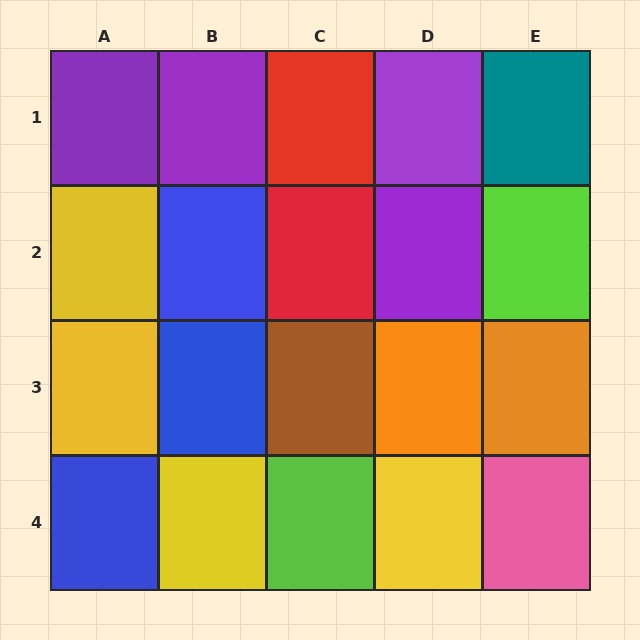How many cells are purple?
4 cells are purple.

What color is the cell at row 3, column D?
Orange.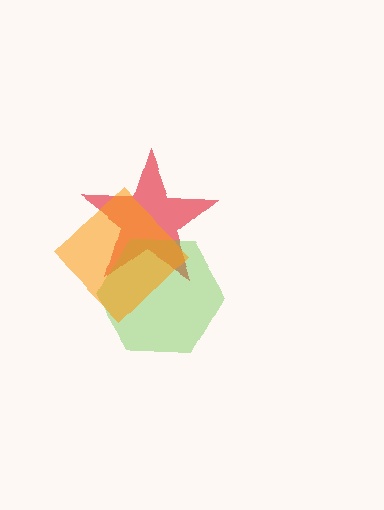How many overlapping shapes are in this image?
There are 3 overlapping shapes in the image.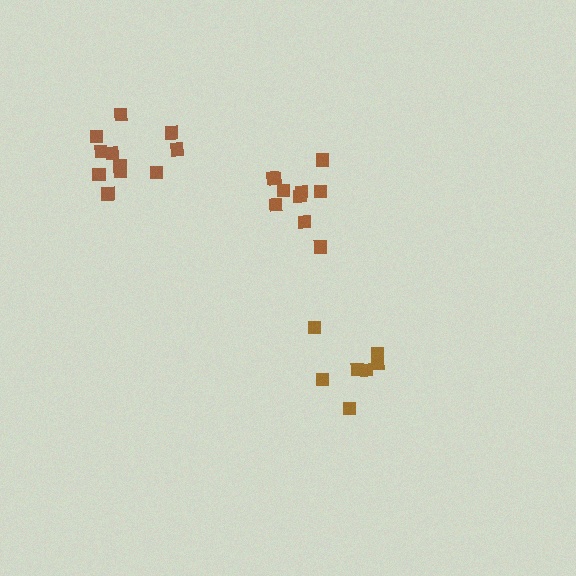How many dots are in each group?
Group 1: 10 dots, Group 2: 11 dots, Group 3: 7 dots (28 total).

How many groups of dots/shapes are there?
There are 3 groups.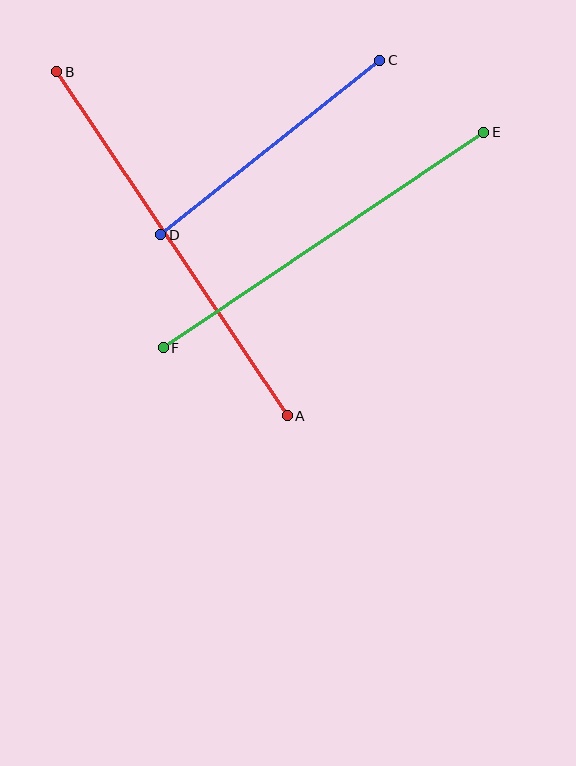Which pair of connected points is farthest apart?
Points A and B are farthest apart.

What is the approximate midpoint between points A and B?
The midpoint is at approximately (172, 244) pixels.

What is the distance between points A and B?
The distance is approximately 414 pixels.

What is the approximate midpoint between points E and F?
The midpoint is at approximately (323, 240) pixels.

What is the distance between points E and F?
The distance is approximately 386 pixels.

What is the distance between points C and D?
The distance is approximately 280 pixels.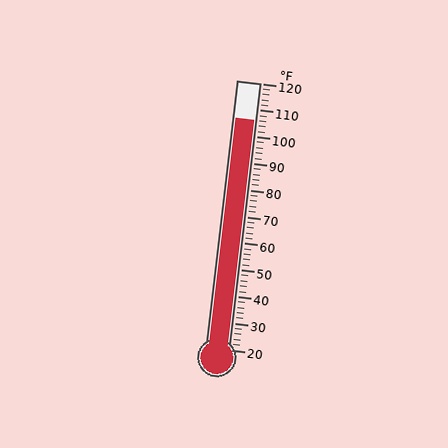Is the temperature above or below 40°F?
The temperature is above 40°F.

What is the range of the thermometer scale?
The thermometer scale ranges from 20°F to 120°F.